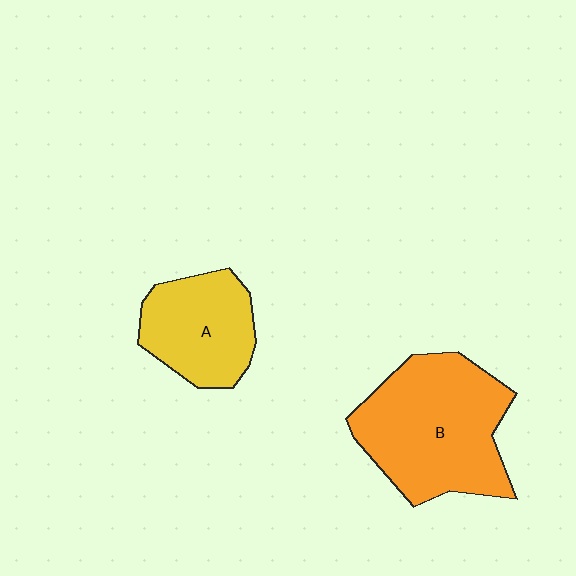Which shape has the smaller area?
Shape A (yellow).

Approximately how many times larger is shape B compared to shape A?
Approximately 1.7 times.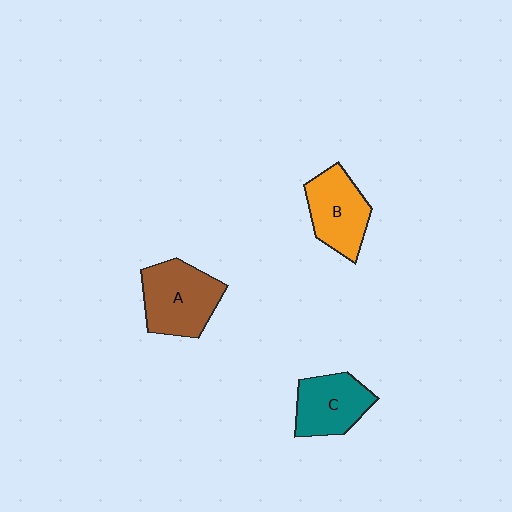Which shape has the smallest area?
Shape C (teal).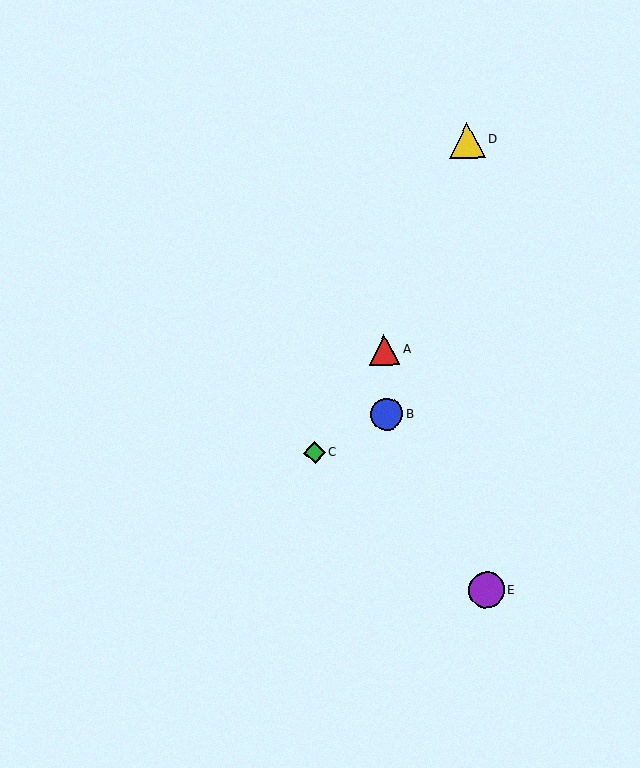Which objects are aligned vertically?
Objects A, B are aligned vertically.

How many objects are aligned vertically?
2 objects (A, B) are aligned vertically.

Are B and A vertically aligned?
Yes, both are at x≈387.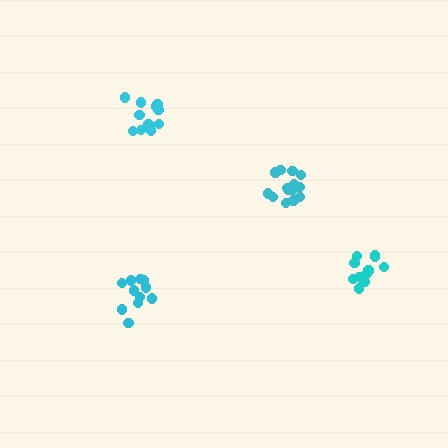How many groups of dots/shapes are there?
There are 4 groups.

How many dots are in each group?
Group 1: 11 dots, Group 2: 12 dots, Group 3: 16 dots, Group 4: 11 dots (50 total).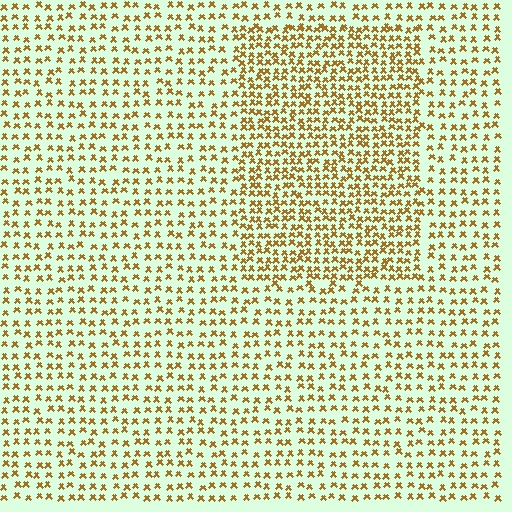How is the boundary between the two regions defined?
The boundary is defined by a change in element density (approximately 1.8x ratio). All elements are the same color, size, and shape.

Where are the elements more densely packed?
The elements are more densely packed inside the rectangle boundary.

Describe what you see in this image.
The image contains small brown elements arranged at two different densities. A rectangle-shaped region is visible where the elements are more densely packed than the surrounding area.